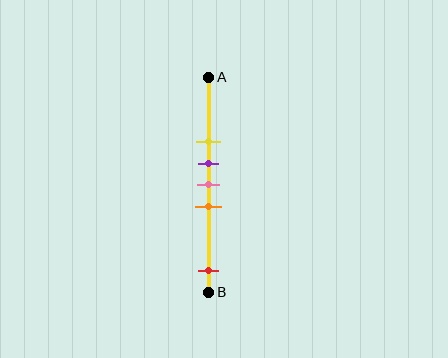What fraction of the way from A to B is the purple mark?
The purple mark is approximately 40% (0.4) of the way from A to B.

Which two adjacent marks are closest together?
The purple and pink marks are the closest adjacent pair.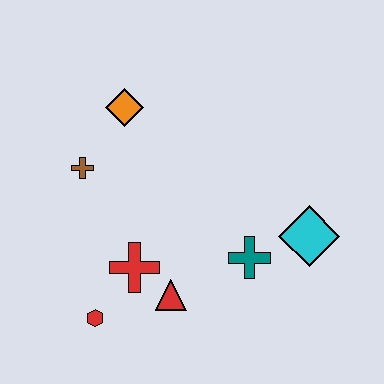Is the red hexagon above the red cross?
No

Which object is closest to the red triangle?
The red cross is closest to the red triangle.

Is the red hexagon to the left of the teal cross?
Yes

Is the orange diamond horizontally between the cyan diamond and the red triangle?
No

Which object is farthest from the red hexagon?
The cyan diamond is farthest from the red hexagon.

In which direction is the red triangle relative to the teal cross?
The red triangle is to the left of the teal cross.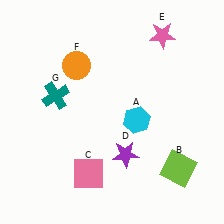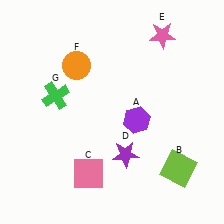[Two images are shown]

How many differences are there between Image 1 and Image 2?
There are 2 differences between the two images.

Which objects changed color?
A changed from cyan to purple. G changed from teal to green.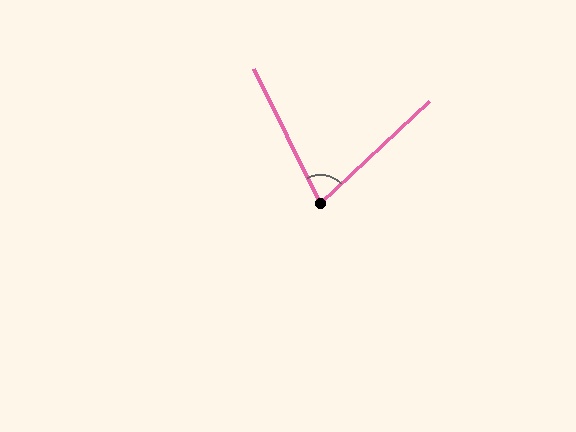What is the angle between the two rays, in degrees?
Approximately 74 degrees.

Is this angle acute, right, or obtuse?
It is acute.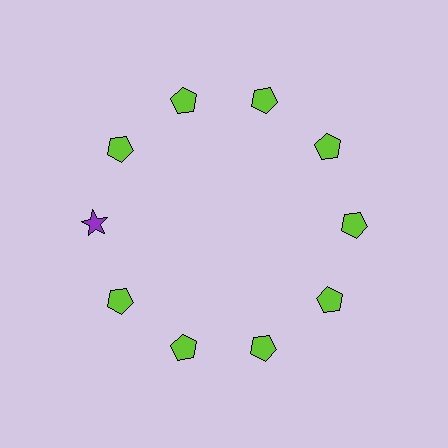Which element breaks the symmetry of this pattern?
The purple star at roughly the 9 o'clock position breaks the symmetry. All other shapes are lime pentagons.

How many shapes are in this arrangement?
There are 10 shapes arranged in a ring pattern.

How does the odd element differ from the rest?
It differs in both color (purple instead of lime) and shape (star instead of pentagon).